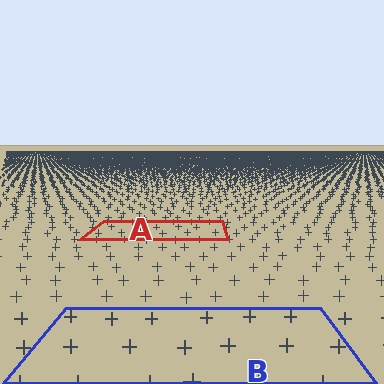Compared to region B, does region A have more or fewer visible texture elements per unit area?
Region A has more texture elements per unit area — they are packed more densely because it is farther away.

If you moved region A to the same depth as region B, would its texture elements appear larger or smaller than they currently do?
They would appear larger. At a closer depth, the same texture elements are projected at a bigger on-screen size.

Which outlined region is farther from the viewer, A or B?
Region A is farther from the viewer — the texture elements inside it appear smaller and more densely packed.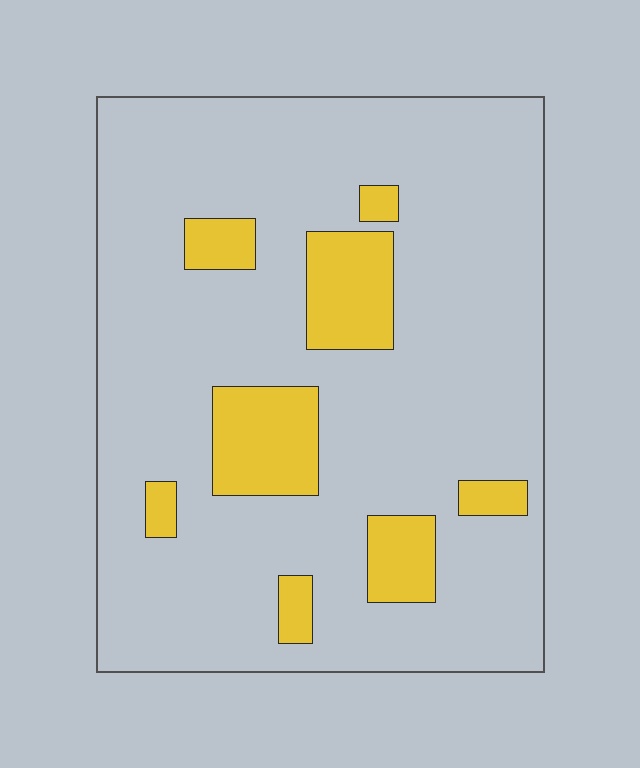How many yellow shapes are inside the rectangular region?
8.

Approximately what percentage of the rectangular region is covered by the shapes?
Approximately 15%.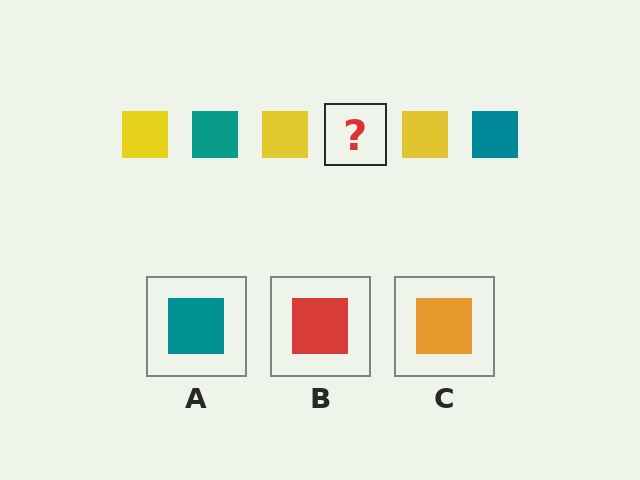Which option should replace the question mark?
Option A.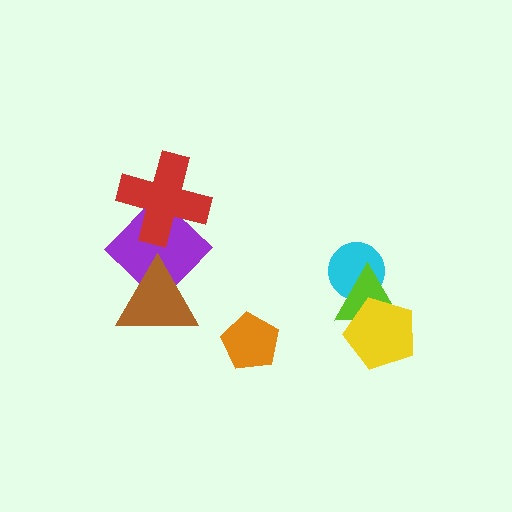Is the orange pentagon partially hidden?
No, no other shape covers it.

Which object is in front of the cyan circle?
The lime triangle is in front of the cyan circle.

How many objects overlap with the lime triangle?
2 objects overlap with the lime triangle.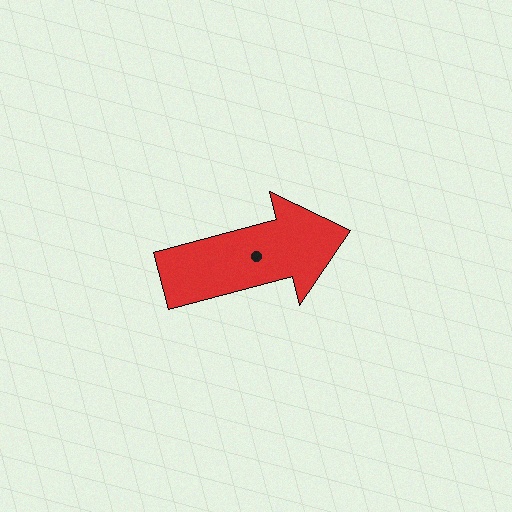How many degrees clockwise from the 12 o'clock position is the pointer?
Approximately 75 degrees.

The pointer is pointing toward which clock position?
Roughly 3 o'clock.